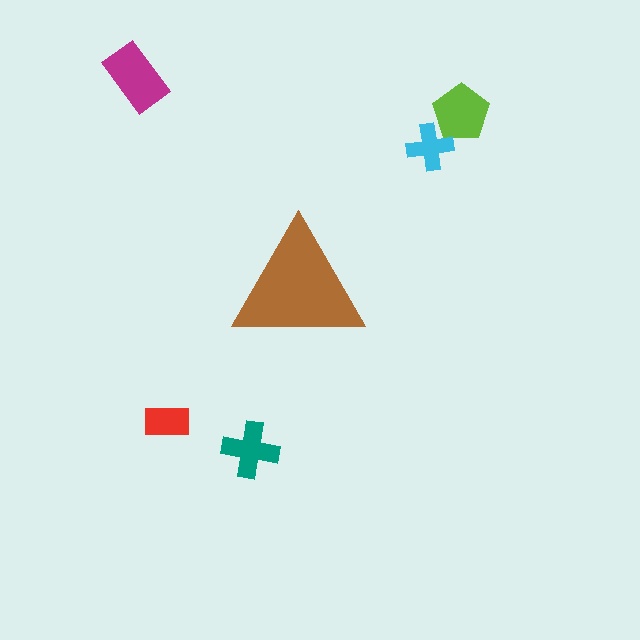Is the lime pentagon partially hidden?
No, the lime pentagon is fully visible.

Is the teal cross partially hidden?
No, the teal cross is fully visible.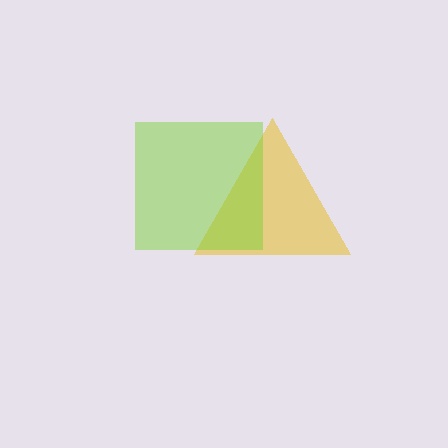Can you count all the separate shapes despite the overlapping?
Yes, there are 2 separate shapes.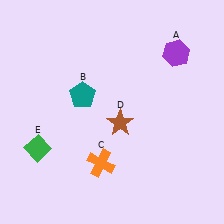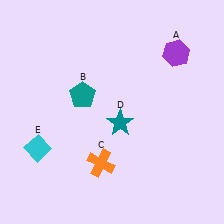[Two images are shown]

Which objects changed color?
D changed from brown to teal. E changed from green to cyan.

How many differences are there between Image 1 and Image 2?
There are 2 differences between the two images.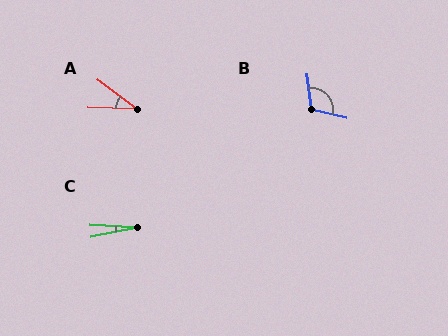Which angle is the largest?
B, at approximately 111 degrees.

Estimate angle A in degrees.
Approximately 35 degrees.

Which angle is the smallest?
C, at approximately 16 degrees.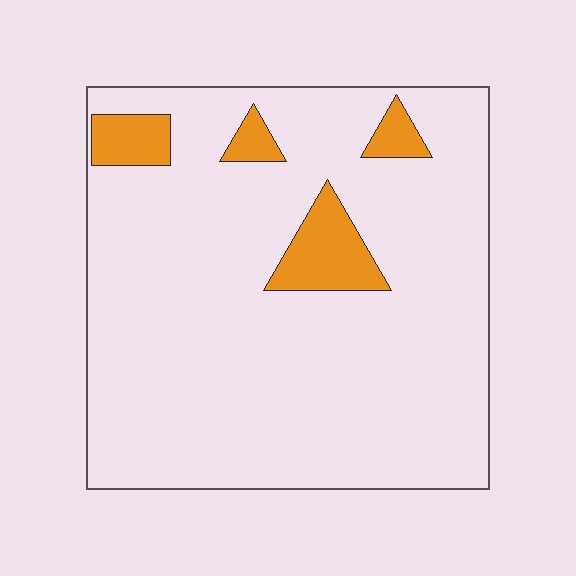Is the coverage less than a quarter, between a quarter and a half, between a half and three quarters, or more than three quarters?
Less than a quarter.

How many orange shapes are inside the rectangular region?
4.